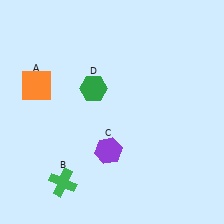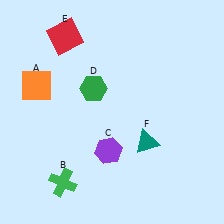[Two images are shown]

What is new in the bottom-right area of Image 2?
A teal triangle (F) was added in the bottom-right area of Image 2.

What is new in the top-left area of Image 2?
A red square (E) was added in the top-left area of Image 2.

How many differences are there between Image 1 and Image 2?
There are 2 differences between the two images.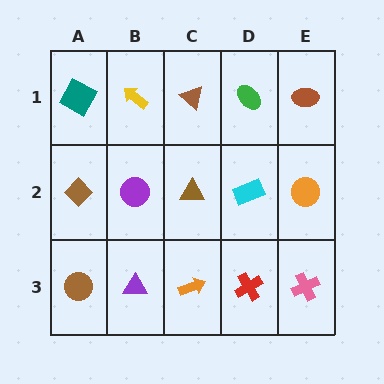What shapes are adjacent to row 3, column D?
A cyan rectangle (row 2, column D), an orange arrow (row 3, column C), a pink cross (row 3, column E).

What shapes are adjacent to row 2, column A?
A teal square (row 1, column A), a brown circle (row 3, column A), a purple circle (row 2, column B).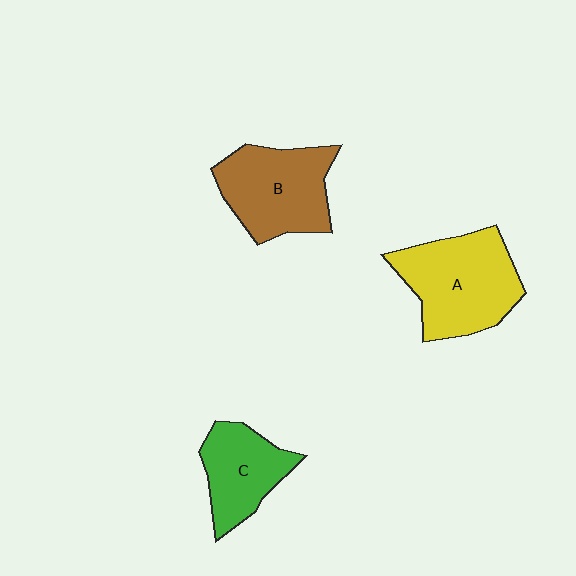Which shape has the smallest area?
Shape C (green).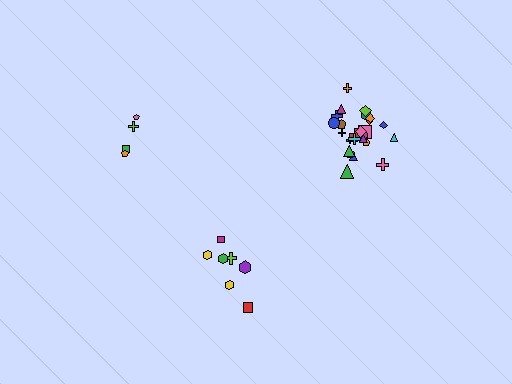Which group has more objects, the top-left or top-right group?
The top-right group.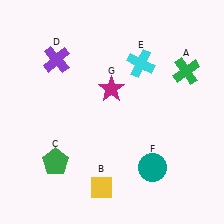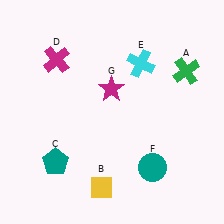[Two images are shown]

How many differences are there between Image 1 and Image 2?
There are 2 differences between the two images.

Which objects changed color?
C changed from green to teal. D changed from purple to magenta.